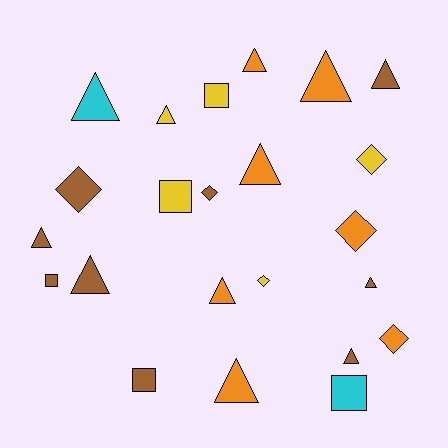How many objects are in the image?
There are 23 objects.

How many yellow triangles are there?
There is 1 yellow triangle.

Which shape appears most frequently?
Triangle, with 12 objects.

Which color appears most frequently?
Brown, with 9 objects.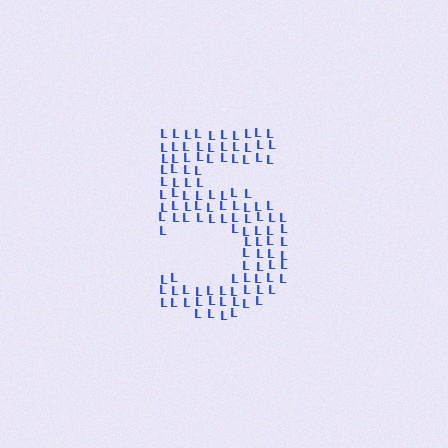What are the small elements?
The small elements are letter L's.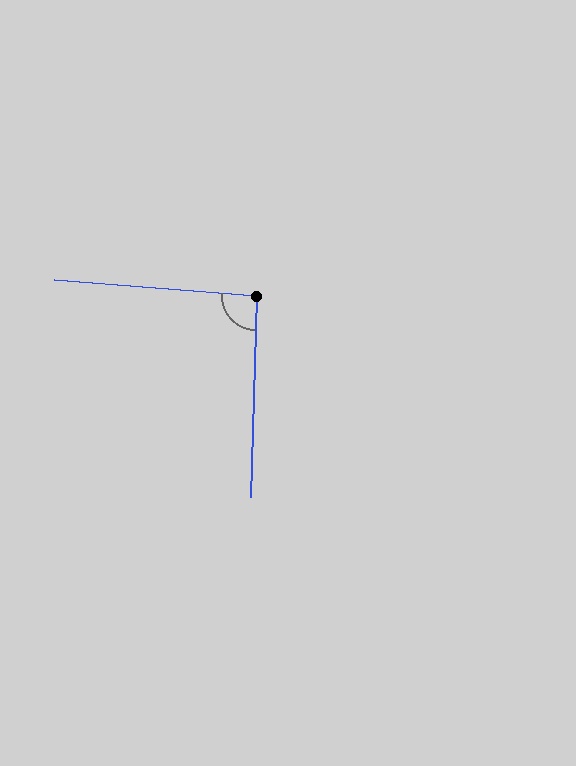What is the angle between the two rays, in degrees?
Approximately 93 degrees.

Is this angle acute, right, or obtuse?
It is approximately a right angle.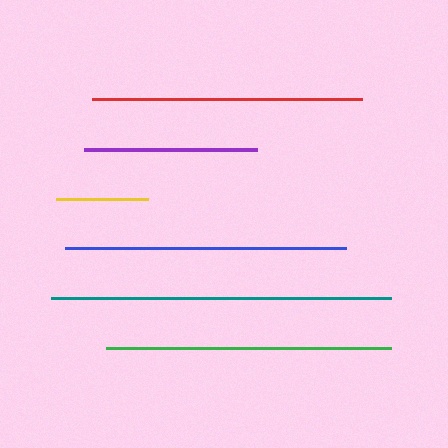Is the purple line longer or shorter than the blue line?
The blue line is longer than the purple line.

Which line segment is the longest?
The teal line is the longest at approximately 340 pixels.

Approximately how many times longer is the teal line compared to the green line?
The teal line is approximately 1.2 times the length of the green line.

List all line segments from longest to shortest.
From longest to shortest: teal, green, blue, red, purple, yellow.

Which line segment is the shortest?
The yellow line is the shortest at approximately 92 pixels.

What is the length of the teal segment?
The teal segment is approximately 340 pixels long.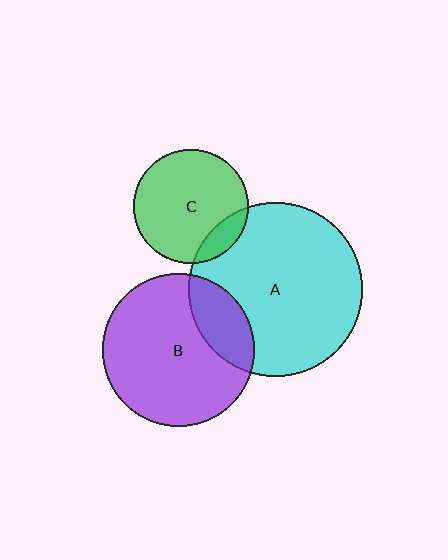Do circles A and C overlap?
Yes.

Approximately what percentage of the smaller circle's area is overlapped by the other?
Approximately 15%.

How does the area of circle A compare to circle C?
Approximately 2.3 times.